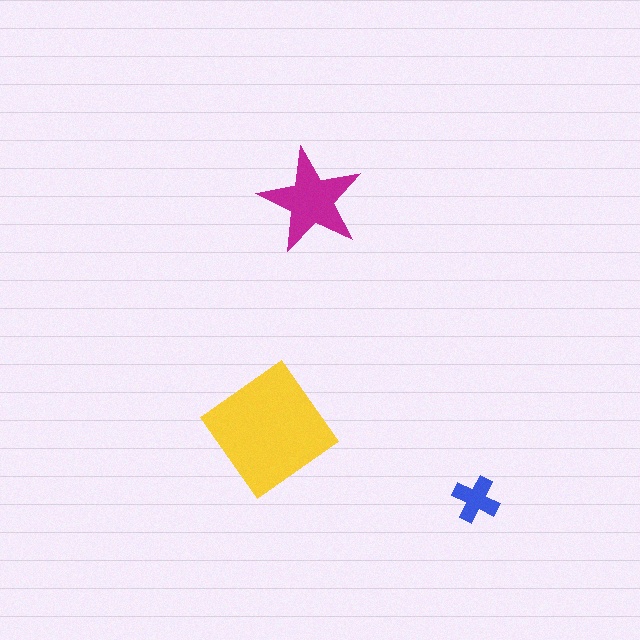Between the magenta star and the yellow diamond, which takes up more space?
The yellow diamond.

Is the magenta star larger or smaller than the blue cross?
Larger.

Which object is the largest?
The yellow diamond.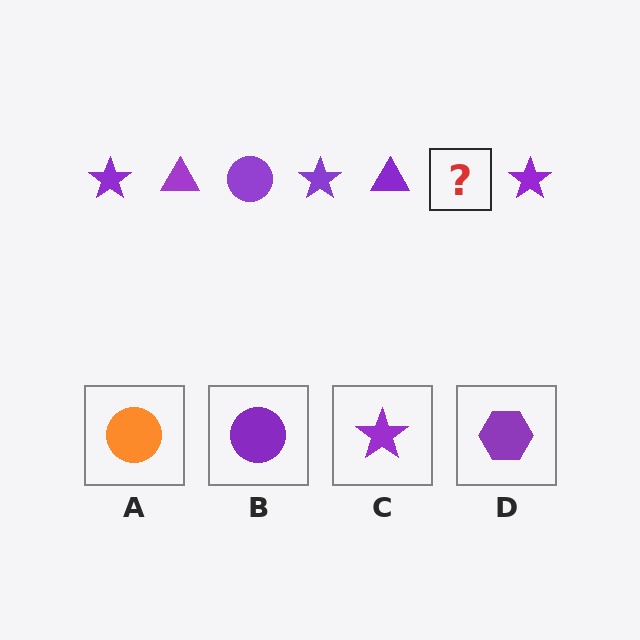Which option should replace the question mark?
Option B.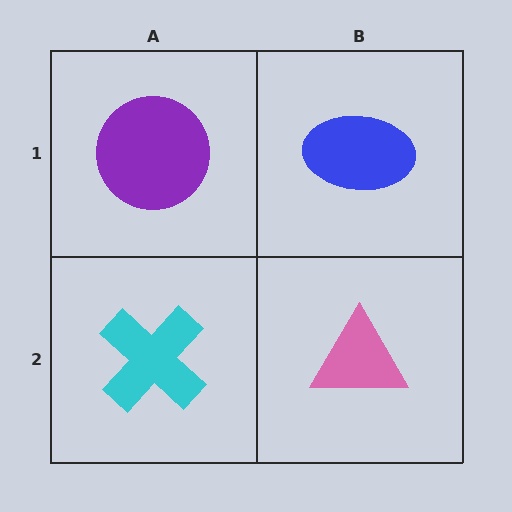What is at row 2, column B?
A pink triangle.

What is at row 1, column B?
A blue ellipse.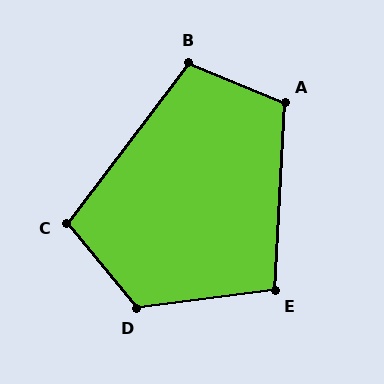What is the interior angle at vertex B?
Approximately 105 degrees (obtuse).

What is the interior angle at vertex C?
Approximately 103 degrees (obtuse).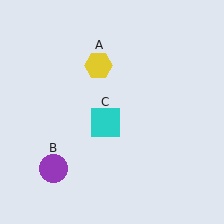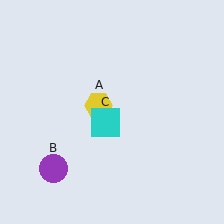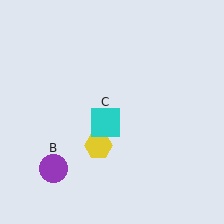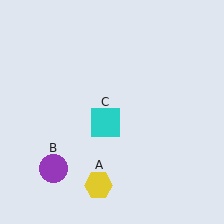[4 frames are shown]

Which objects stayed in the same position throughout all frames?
Purple circle (object B) and cyan square (object C) remained stationary.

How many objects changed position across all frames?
1 object changed position: yellow hexagon (object A).